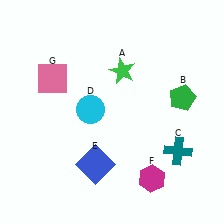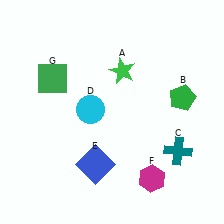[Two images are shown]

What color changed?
The square (G) changed from pink in Image 1 to green in Image 2.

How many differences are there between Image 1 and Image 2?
There is 1 difference between the two images.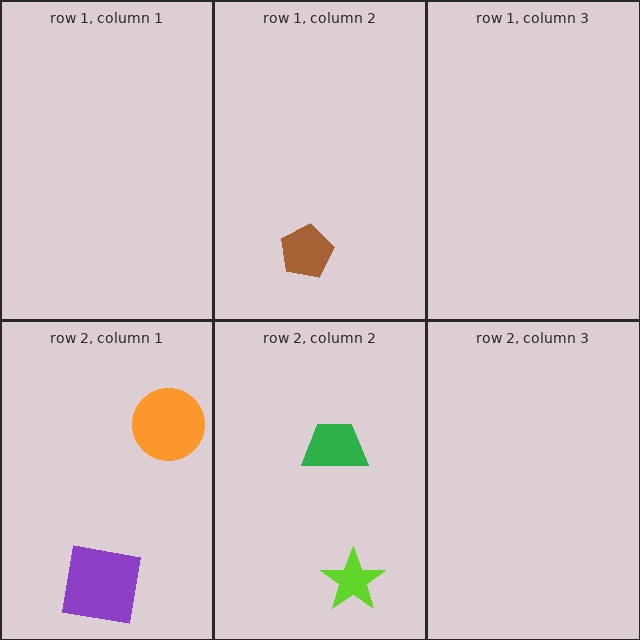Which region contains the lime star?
The row 2, column 2 region.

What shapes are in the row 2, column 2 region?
The lime star, the green trapezoid.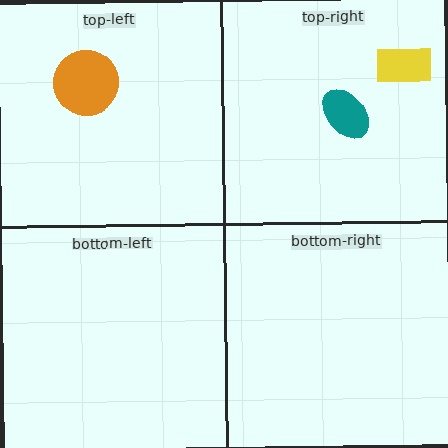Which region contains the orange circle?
The top-left region.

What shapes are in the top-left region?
The orange circle.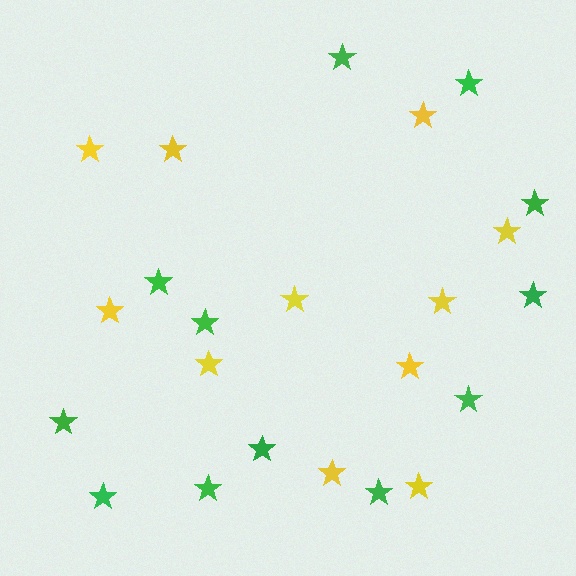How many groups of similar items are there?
There are 2 groups: one group of green stars (12) and one group of yellow stars (11).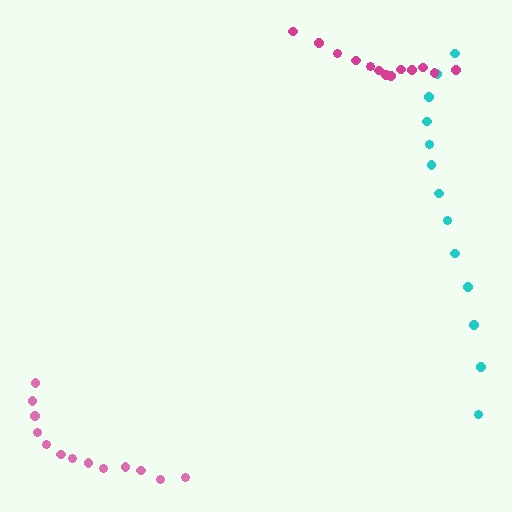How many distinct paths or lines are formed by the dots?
There are 3 distinct paths.